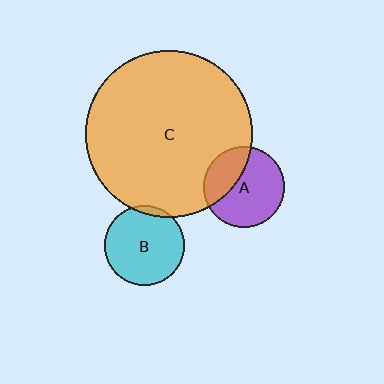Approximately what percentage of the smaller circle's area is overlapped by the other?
Approximately 30%.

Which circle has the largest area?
Circle C (orange).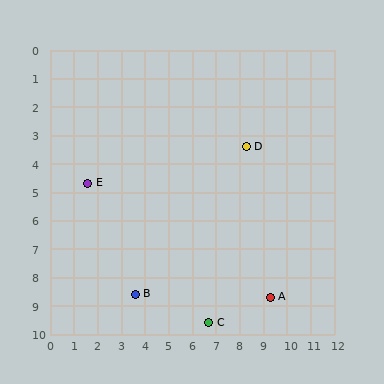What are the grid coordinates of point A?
Point A is at approximately (9.3, 8.7).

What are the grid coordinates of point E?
Point E is at approximately (1.6, 4.7).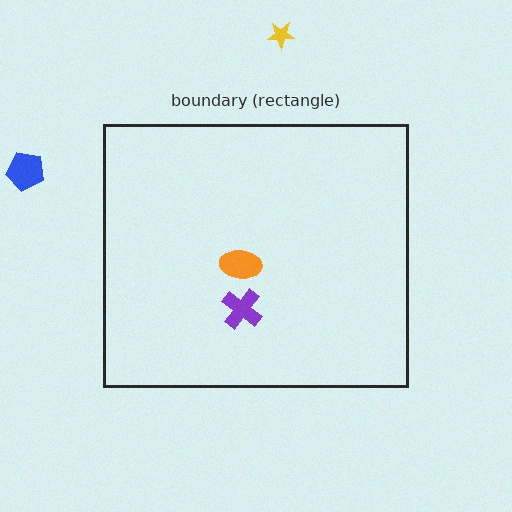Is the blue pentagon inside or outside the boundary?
Outside.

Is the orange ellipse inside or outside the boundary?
Inside.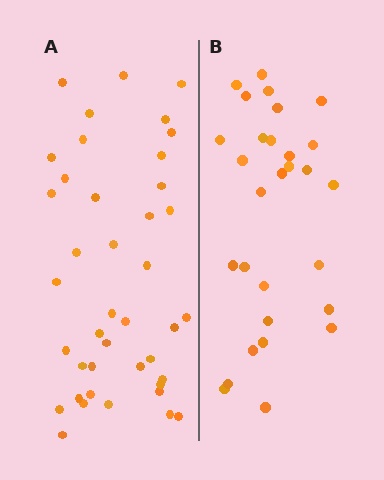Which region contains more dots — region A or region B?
Region A (the left region) has more dots.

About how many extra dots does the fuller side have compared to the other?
Region A has roughly 12 or so more dots than region B.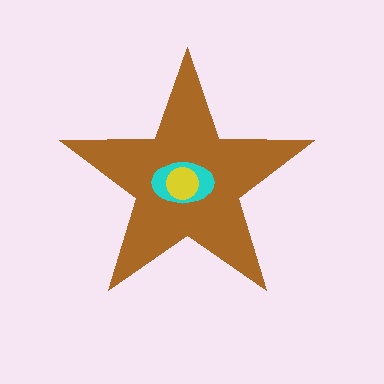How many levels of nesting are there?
3.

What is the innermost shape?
The yellow circle.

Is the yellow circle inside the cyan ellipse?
Yes.